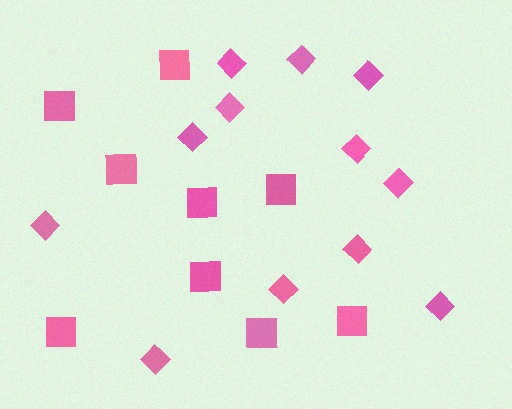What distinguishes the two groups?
There are 2 groups: one group of squares (9) and one group of diamonds (12).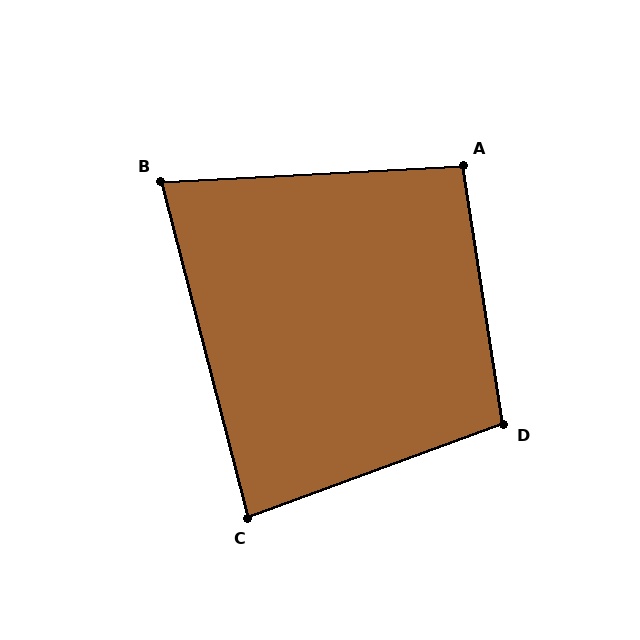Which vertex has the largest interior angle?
D, at approximately 101 degrees.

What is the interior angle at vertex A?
Approximately 96 degrees (obtuse).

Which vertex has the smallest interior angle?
B, at approximately 79 degrees.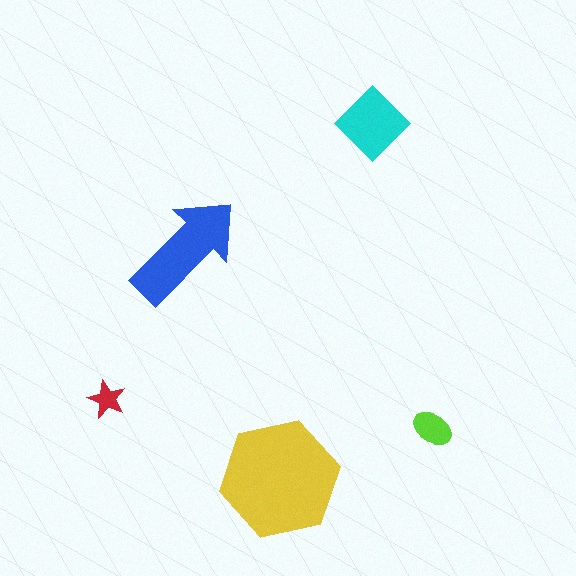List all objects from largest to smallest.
The yellow hexagon, the blue arrow, the cyan diamond, the lime ellipse, the red star.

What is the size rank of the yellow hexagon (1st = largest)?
1st.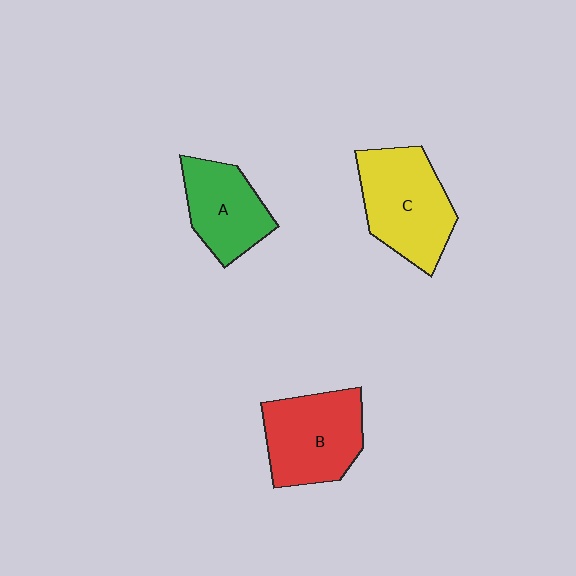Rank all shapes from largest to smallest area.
From largest to smallest: C (yellow), B (red), A (green).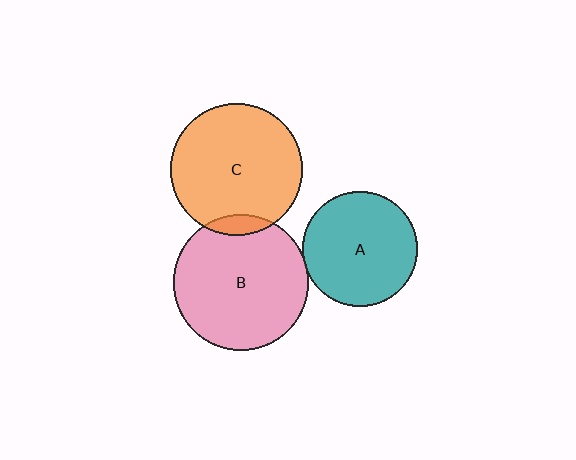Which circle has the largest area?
Circle B (pink).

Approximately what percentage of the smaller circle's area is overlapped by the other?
Approximately 5%.